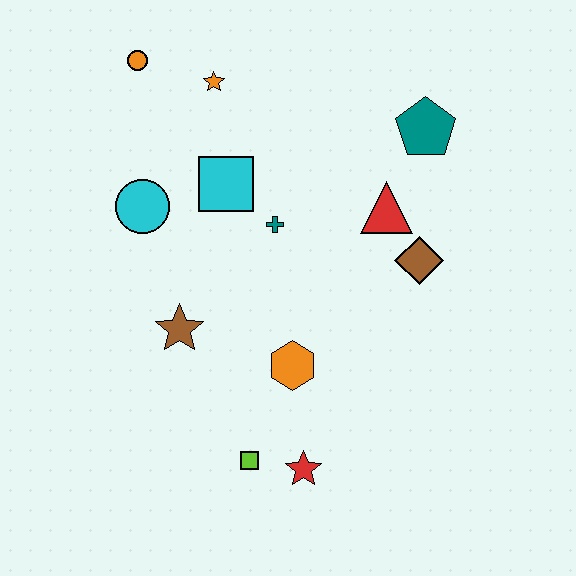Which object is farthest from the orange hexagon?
The orange circle is farthest from the orange hexagon.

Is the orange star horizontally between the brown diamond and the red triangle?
No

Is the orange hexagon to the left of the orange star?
No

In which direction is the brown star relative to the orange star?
The brown star is below the orange star.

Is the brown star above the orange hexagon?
Yes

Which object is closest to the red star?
The lime square is closest to the red star.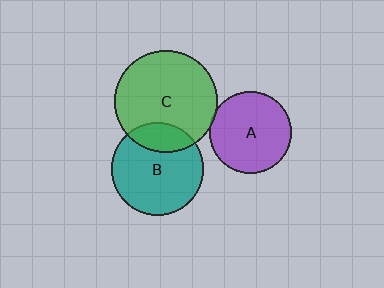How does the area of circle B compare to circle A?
Approximately 1.3 times.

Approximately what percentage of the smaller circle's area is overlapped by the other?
Approximately 20%.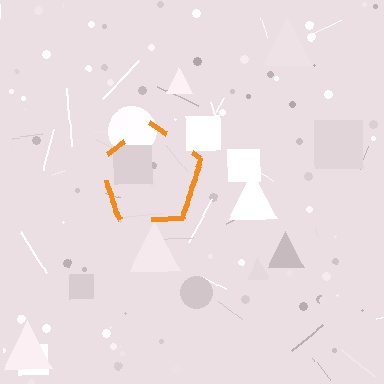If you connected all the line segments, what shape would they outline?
They would outline a pentagon.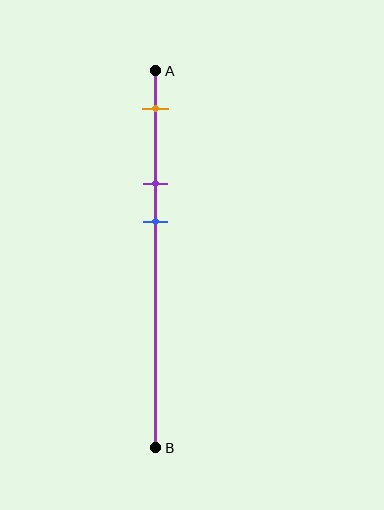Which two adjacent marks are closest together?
The purple and blue marks are the closest adjacent pair.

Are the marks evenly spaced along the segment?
Yes, the marks are approximately evenly spaced.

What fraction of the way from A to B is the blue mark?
The blue mark is approximately 40% (0.4) of the way from A to B.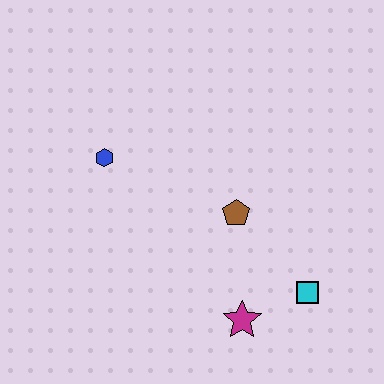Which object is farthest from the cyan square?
The blue hexagon is farthest from the cyan square.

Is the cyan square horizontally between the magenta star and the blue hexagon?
No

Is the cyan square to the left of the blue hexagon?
No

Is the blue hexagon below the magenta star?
No